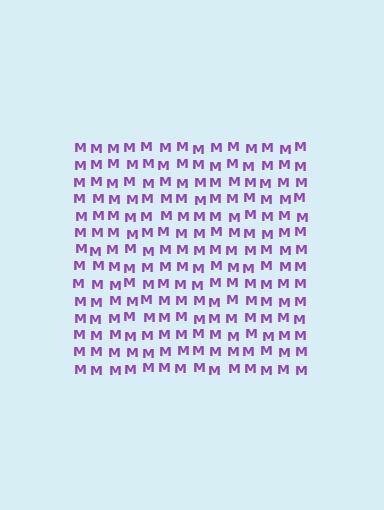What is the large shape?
The large shape is a square.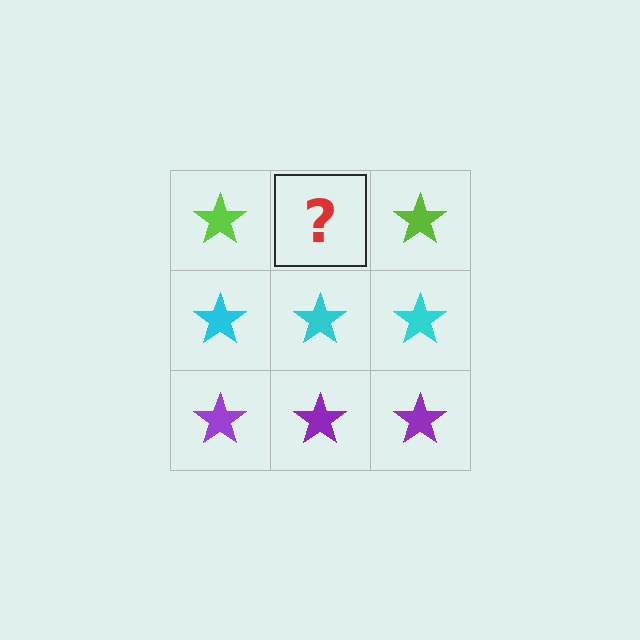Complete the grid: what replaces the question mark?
The question mark should be replaced with a lime star.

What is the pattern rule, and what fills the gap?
The rule is that each row has a consistent color. The gap should be filled with a lime star.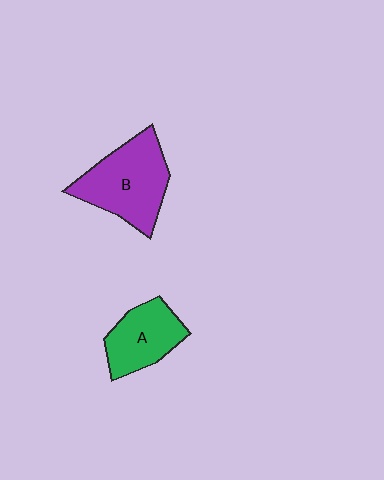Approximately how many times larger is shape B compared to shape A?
Approximately 1.4 times.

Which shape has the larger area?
Shape B (purple).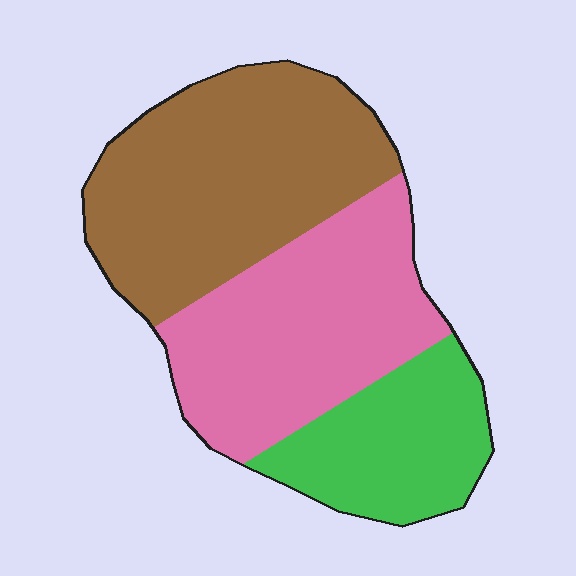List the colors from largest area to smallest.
From largest to smallest: brown, pink, green.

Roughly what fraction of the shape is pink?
Pink covers about 35% of the shape.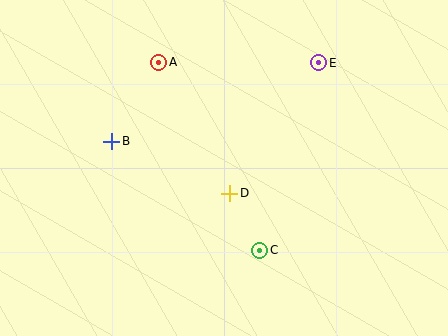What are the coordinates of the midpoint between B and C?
The midpoint between B and C is at (186, 196).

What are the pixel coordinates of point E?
Point E is at (319, 63).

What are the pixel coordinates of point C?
Point C is at (260, 250).